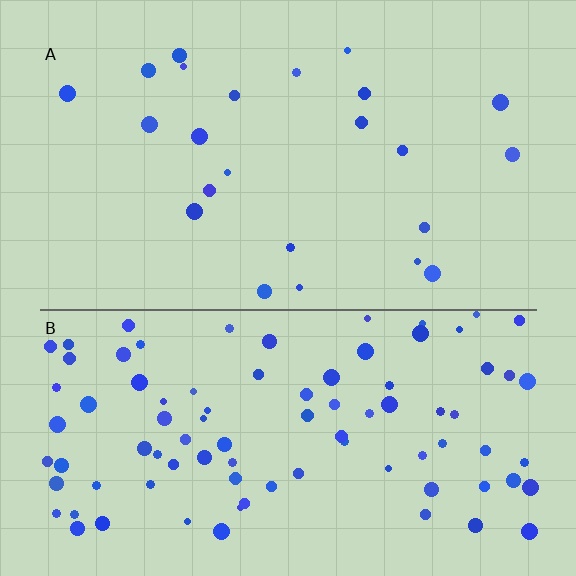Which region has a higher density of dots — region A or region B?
B (the bottom).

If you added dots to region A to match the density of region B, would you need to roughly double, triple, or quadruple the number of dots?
Approximately quadruple.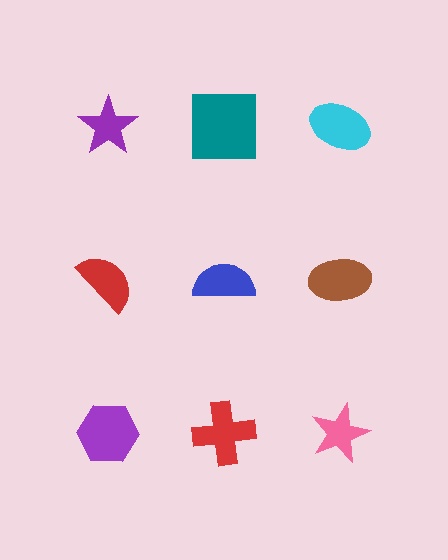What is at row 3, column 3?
A pink star.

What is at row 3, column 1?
A purple hexagon.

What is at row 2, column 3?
A brown ellipse.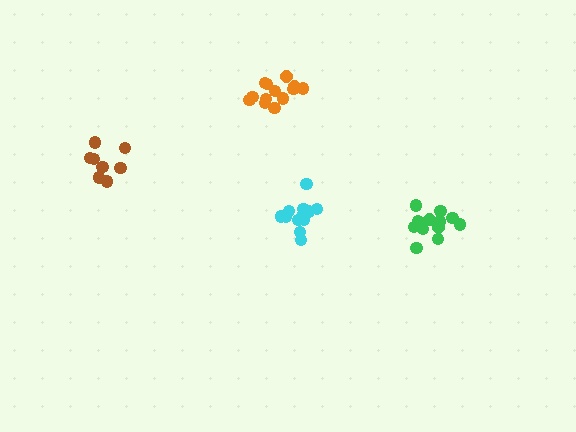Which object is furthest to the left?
The brown cluster is leftmost.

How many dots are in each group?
Group 1: 8 dots, Group 2: 12 dots, Group 3: 13 dots, Group 4: 12 dots (45 total).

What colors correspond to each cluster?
The clusters are colored: brown, green, orange, cyan.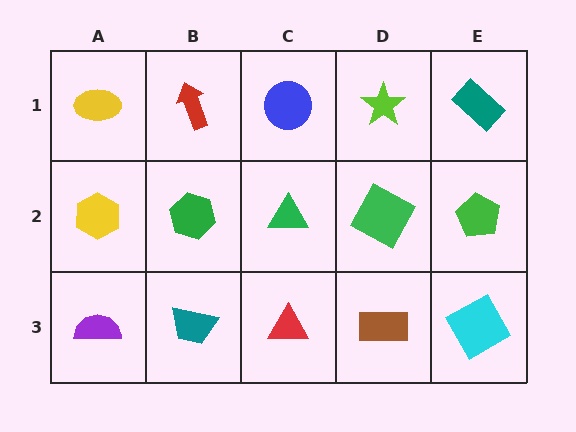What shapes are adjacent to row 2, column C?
A blue circle (row 1, column C), a red triangle (row 3, column C), a green hexagon (row 2, column B), a green square (row 2, column D).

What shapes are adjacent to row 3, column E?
A green pentagon (row 2, column E), a brown rectangle (row 3, column D).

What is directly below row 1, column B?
A green hexagon.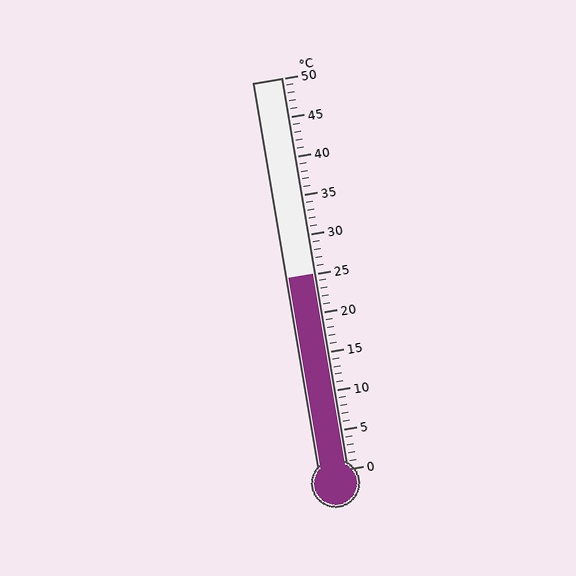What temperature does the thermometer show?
The thermometer shows approximately 25°C.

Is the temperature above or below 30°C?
The temperature is below 30°C.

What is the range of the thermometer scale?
The thermometer scale ranges from 0°C to 50°C.